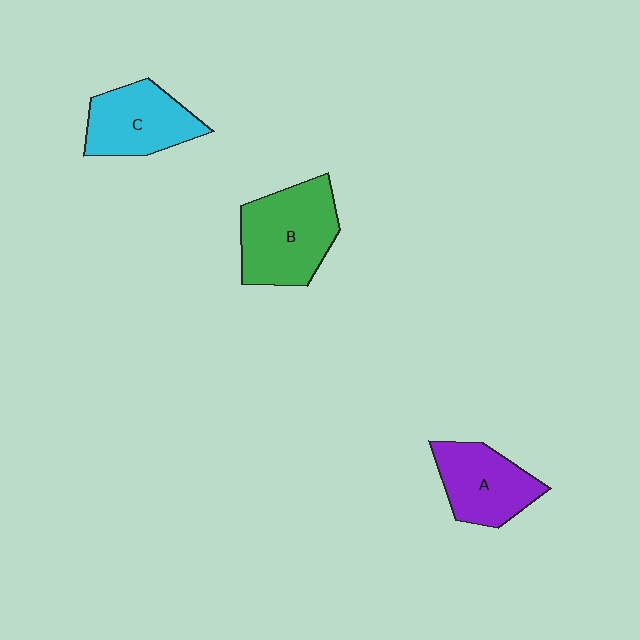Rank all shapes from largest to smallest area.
From largest to smallest: B (green), C (cyan), A (purple).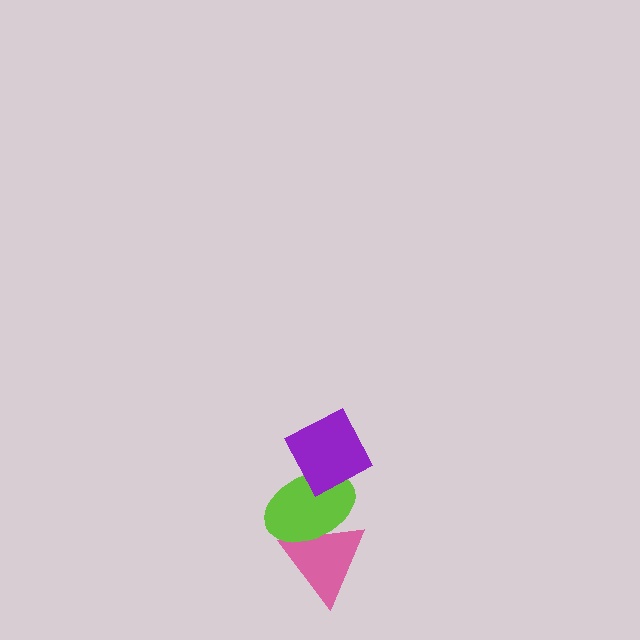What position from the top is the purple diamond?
The purple diamond is 1st from the top.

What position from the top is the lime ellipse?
The lime ellipse is 2nd from the top.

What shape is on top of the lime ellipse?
The purple diamond is on top of the lime ellipse.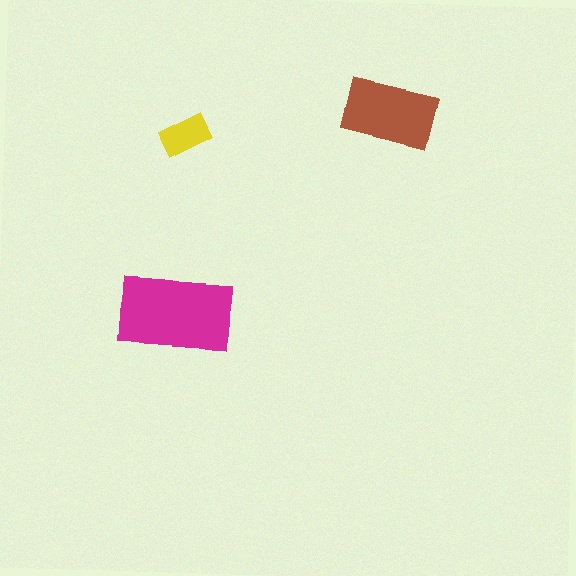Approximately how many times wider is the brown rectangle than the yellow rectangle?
About 2 times wider.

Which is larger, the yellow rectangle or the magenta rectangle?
The magenta one.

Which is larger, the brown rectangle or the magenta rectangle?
The magenta one.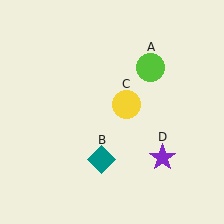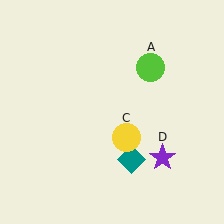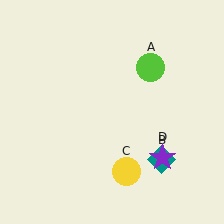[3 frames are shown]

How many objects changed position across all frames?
2 objects changed position: teal diamond (object B), yellow circle (object C).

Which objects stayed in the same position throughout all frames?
Lime circle (object A) and purple star (object D) remained stationary.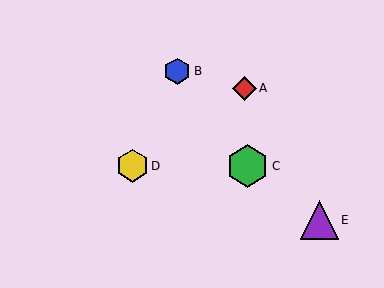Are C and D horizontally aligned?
Yes, both are at y≈166.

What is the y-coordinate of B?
Object B is at y≈71.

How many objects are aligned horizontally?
2 objects (C, D) are aligned horizontally.